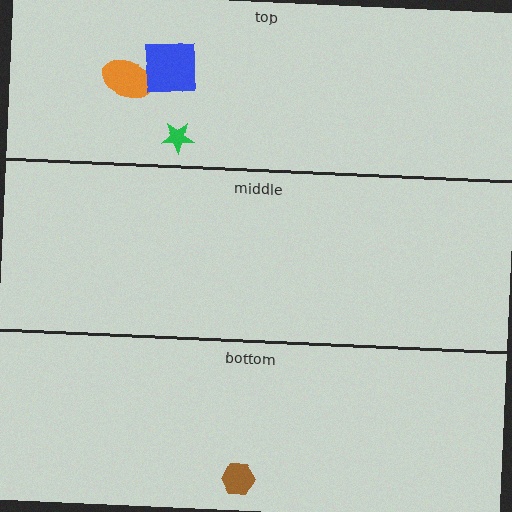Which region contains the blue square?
The top region.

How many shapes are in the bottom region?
1.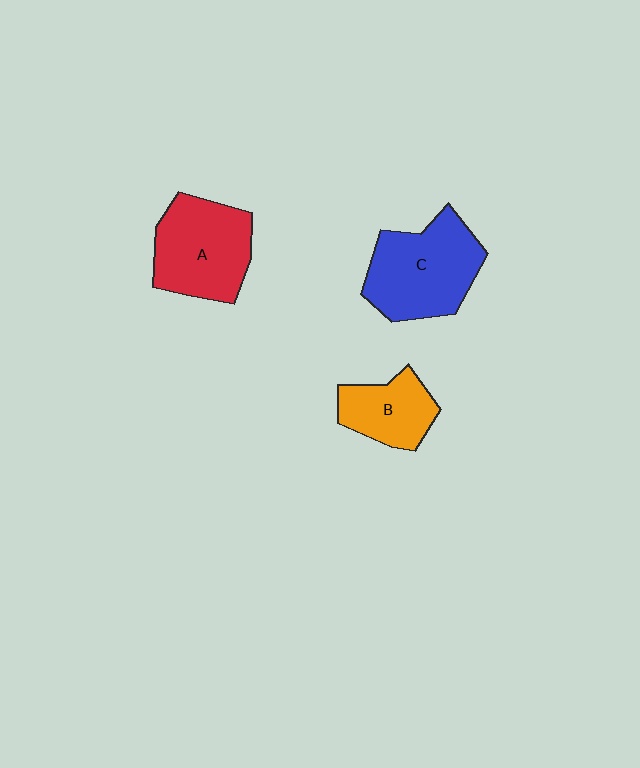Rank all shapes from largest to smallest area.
From largest to smallest: C (blue), A (red), B (orange).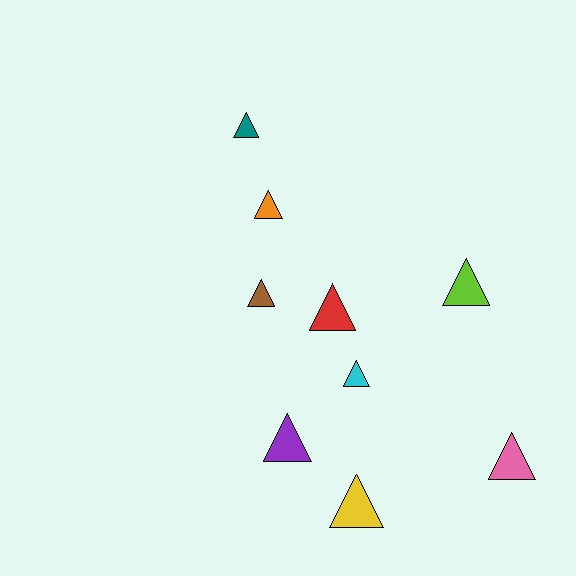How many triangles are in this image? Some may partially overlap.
There are 9 triangles.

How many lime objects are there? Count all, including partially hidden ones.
There is 1 lime object.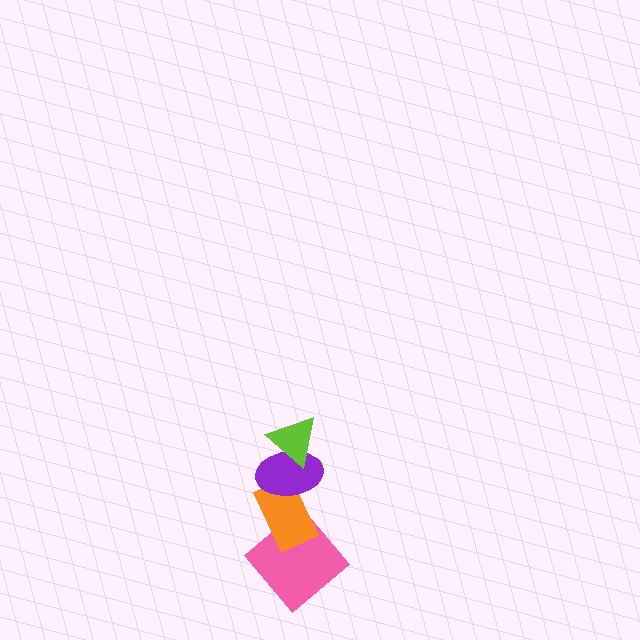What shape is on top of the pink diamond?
The orange rectangle is on top of the pink diamond.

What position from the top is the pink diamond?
The pink diamond is 4th from the top.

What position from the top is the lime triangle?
The lime triangle is 1st from the top.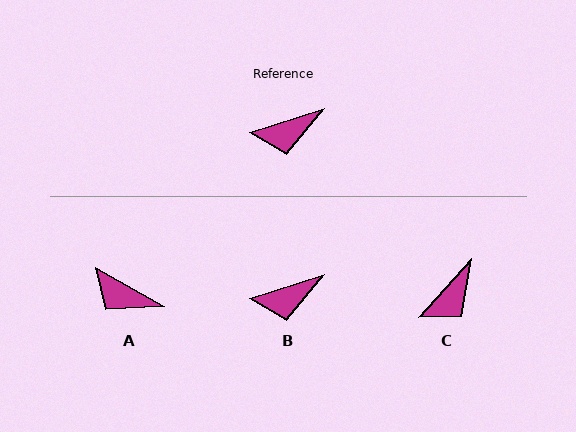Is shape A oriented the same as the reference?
No, it is off by about 47 degrees.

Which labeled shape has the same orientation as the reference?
B.